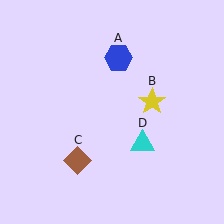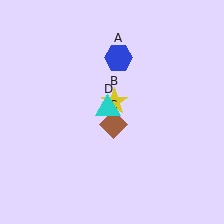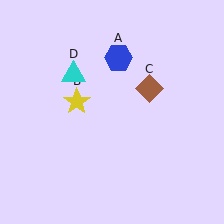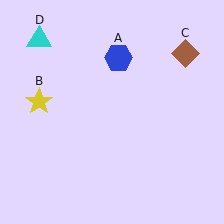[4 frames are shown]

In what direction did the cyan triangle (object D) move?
The cyan triangle (object D) moved up and to the left.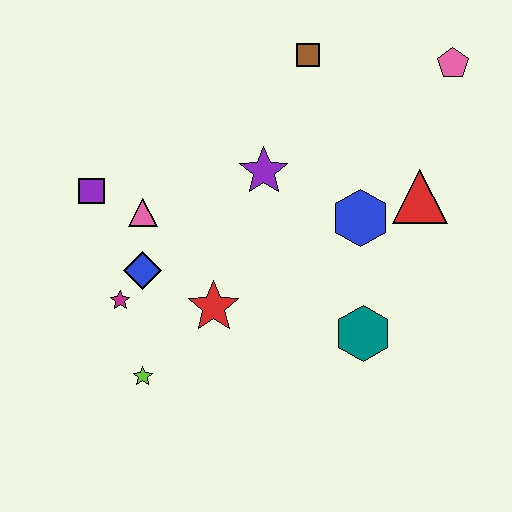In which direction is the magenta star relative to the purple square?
The magenta star is below the purple square.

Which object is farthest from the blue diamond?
The pink pentagon is farthest from the blue diamond.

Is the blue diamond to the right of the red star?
No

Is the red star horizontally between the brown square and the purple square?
Yes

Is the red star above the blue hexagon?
No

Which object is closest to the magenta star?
The blue diamond is closest to the magenta star.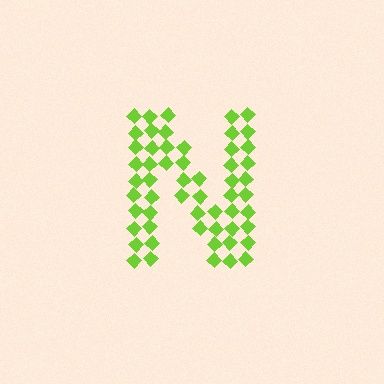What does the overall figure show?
The overall figure shows the letter N.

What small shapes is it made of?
It is made of small diamonds.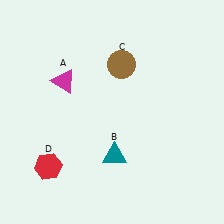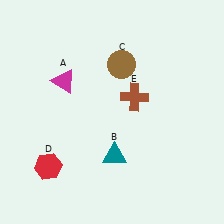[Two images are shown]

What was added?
A brown cross (E) was added in Image 2.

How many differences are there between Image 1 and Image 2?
There is 1 difference between the two images.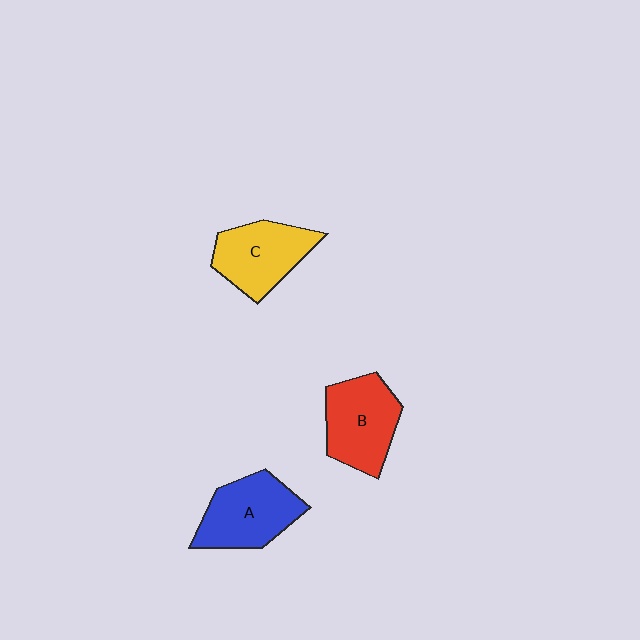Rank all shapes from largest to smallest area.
From largest to smallest: A (blue), B (red), C (yellow).